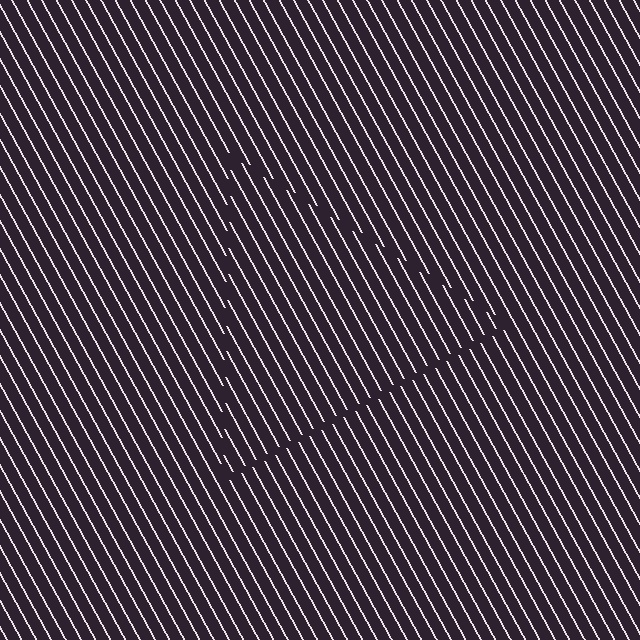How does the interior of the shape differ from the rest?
The interior of the shape contains the same grating, shifted by half a period — the contour is defined by the phase discontinuity where line-ends from the inner and outer gratings abut.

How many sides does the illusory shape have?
3 sides — the line-ends trace a triangle.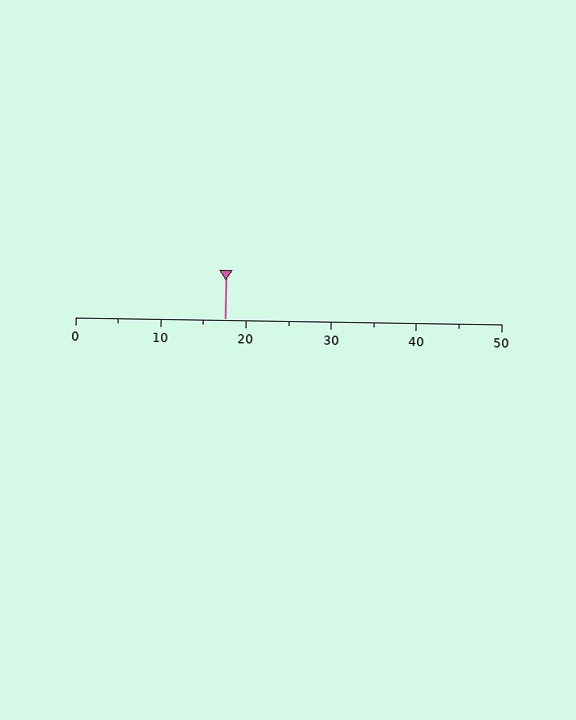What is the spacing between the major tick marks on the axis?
The major ticks are spaced 10 apart.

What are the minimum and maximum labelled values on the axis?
The axis runs from 0 to 50.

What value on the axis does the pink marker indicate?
The marker indicates approximately 17.5.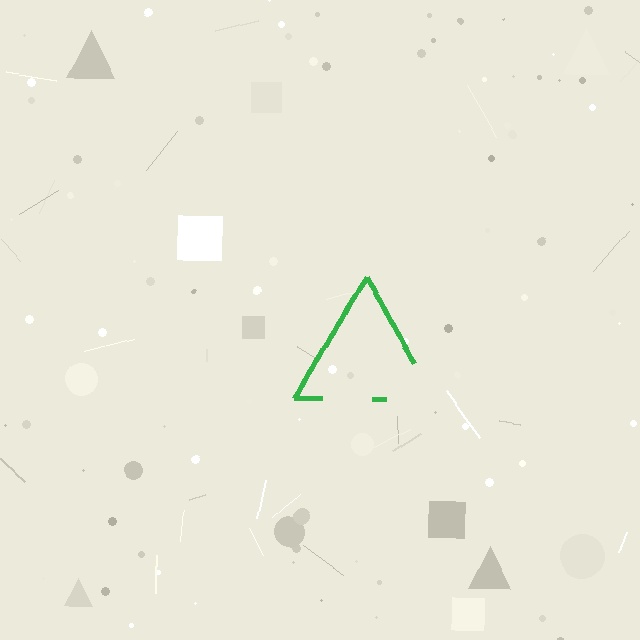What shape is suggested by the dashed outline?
The dashed outline suggests a triangle.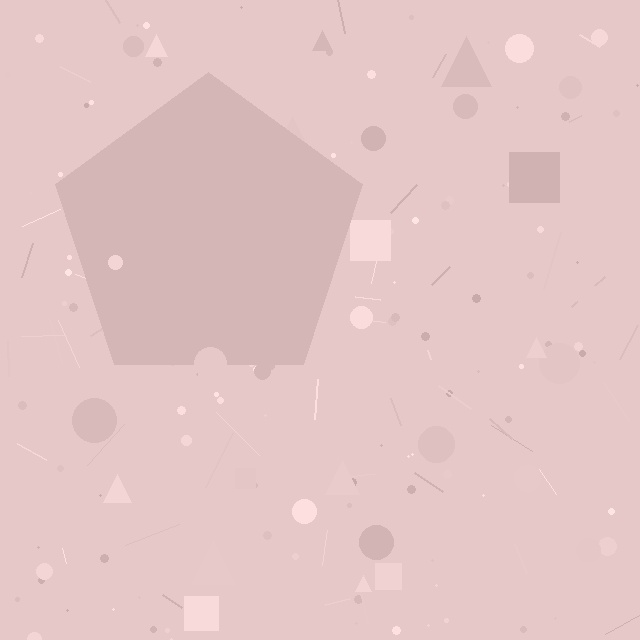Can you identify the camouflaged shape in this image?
The camouflaged shape is a pentagon.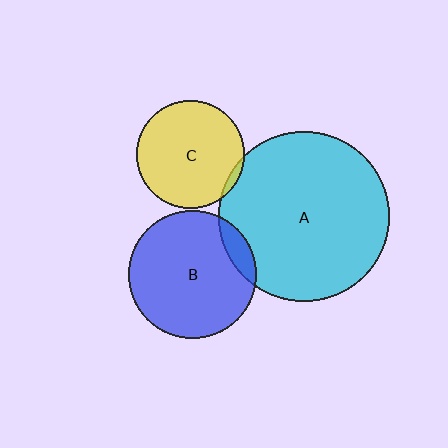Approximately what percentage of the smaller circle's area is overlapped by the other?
Approximately 5%.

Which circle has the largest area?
Circle A (cyan).